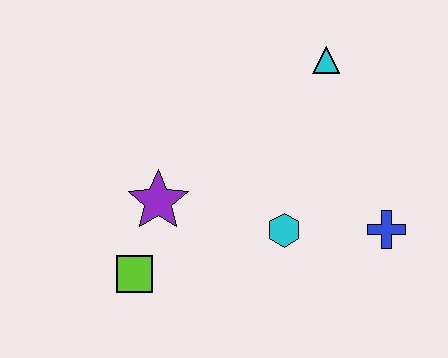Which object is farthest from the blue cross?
The lime square is farthest from the blue cross.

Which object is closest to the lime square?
The purple star is closest to the lime square.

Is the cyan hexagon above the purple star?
No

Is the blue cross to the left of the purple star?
No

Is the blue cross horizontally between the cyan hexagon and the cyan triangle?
No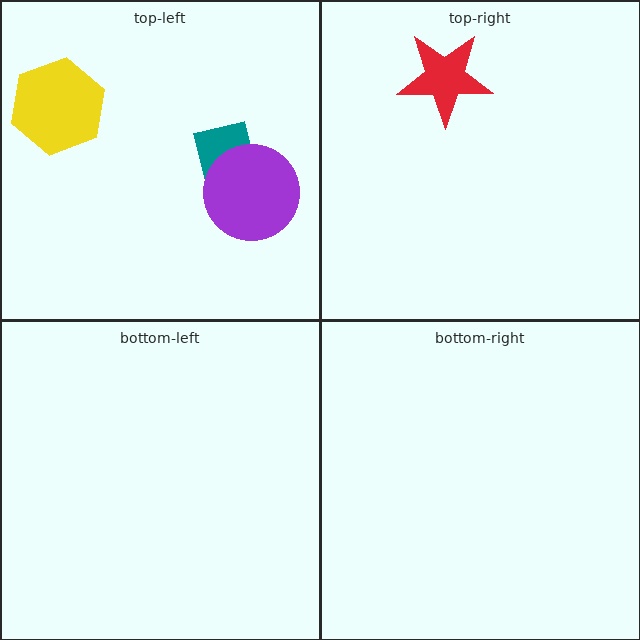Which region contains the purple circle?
The top-left region.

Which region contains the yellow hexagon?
The top-left region.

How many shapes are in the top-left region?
3.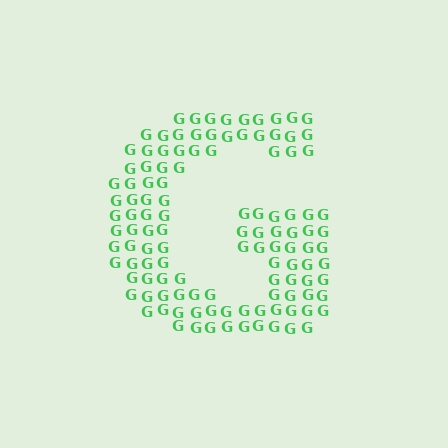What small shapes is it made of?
It is made of small letter G's.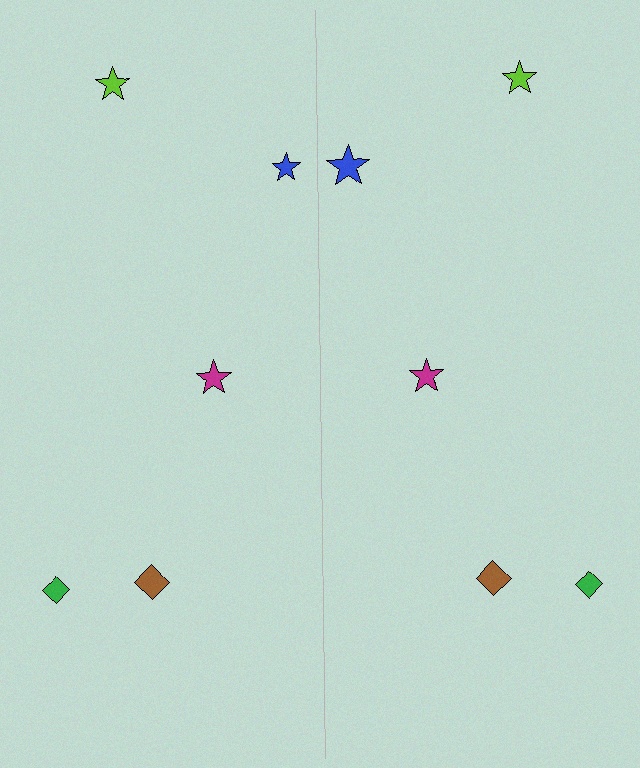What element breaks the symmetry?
The blue star on the right side has a different size than its mirror counterpart.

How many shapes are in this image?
There are 10 shapes in this image.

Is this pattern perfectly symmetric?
No, the pattern is not perfectly symmetric. The blue star on the right side has a different size than its mirror counterpart.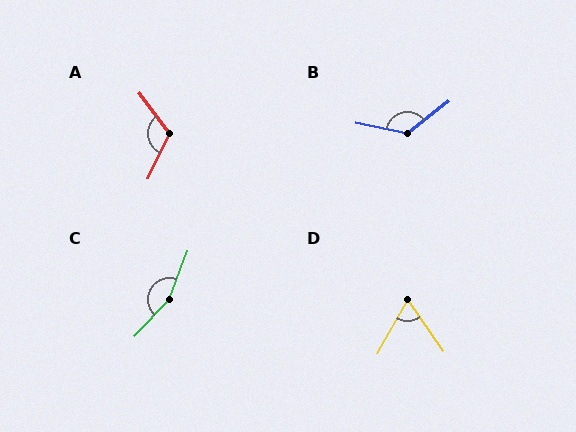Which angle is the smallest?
D, at approximately 63 degrees.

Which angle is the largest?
C, at approximately 158 degrees.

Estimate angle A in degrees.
Approximately 118 degrees.